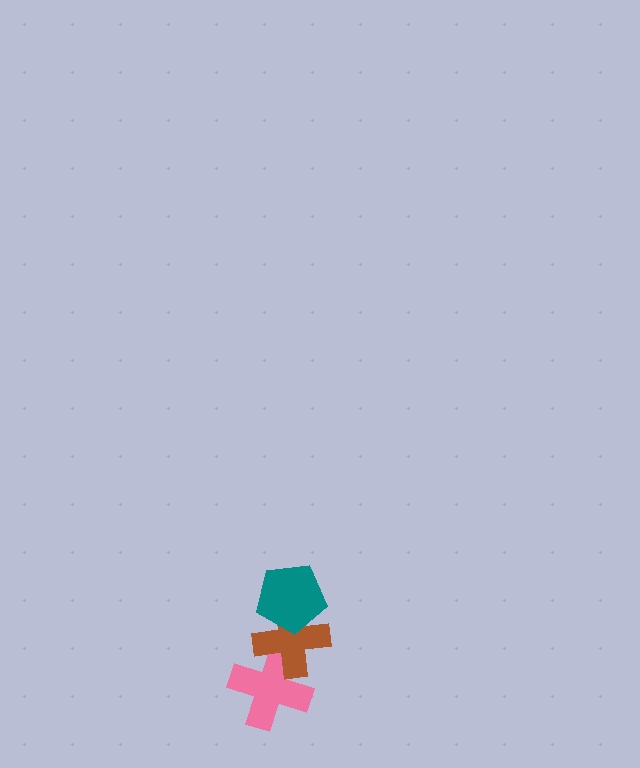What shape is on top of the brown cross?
The teal pentagon is on top of the brown cross.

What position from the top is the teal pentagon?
The teal pentagon is 1st from the top.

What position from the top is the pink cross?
The pink cross is 3rd from the top.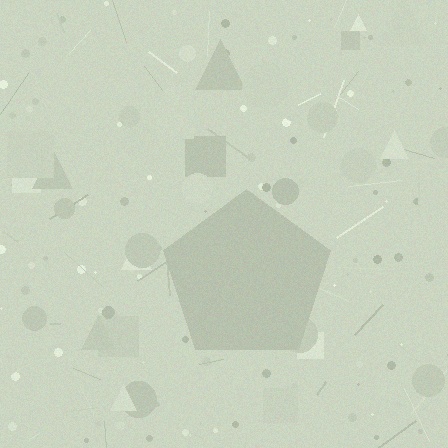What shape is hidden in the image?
A pentagon is hidden in the image.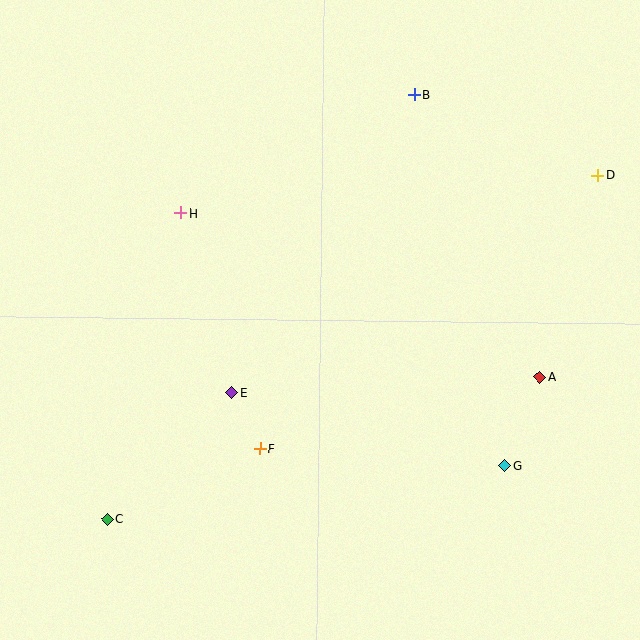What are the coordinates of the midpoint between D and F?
The midpoint between D and F is at (428, 312).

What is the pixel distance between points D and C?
The distance between D and C is 599 pixels.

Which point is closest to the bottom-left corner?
Point C is closest to the bottom-left corner.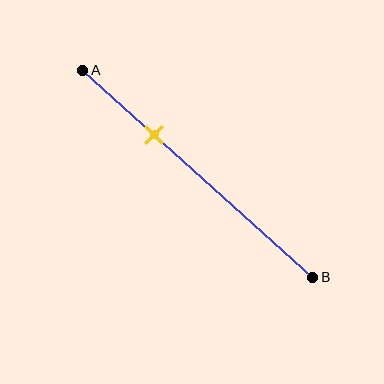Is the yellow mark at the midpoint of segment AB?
No, the mark is at about 30% from A, not at the 50% midpoint.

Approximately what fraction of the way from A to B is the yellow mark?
The yellow mark is approximately 30% of the way from A to B.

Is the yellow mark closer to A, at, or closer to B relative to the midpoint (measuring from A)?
The yellow mark is closer to point A than the midpoint of segment AB.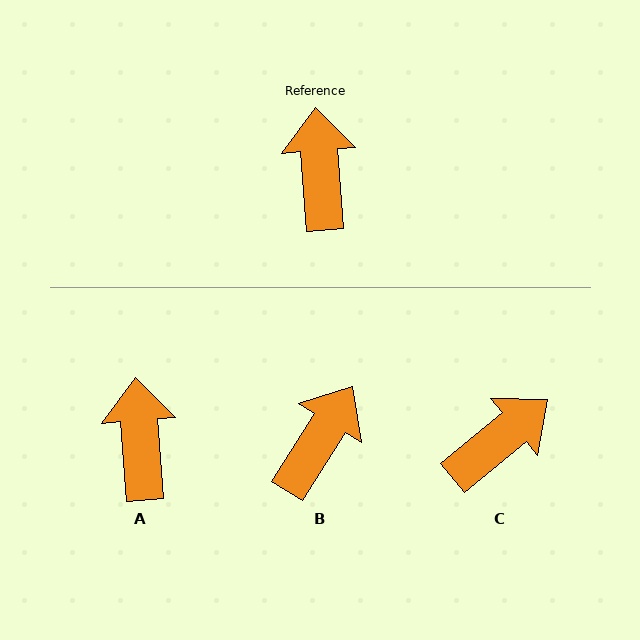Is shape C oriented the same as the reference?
No, it is off by about 55 degrees.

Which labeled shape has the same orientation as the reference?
A.